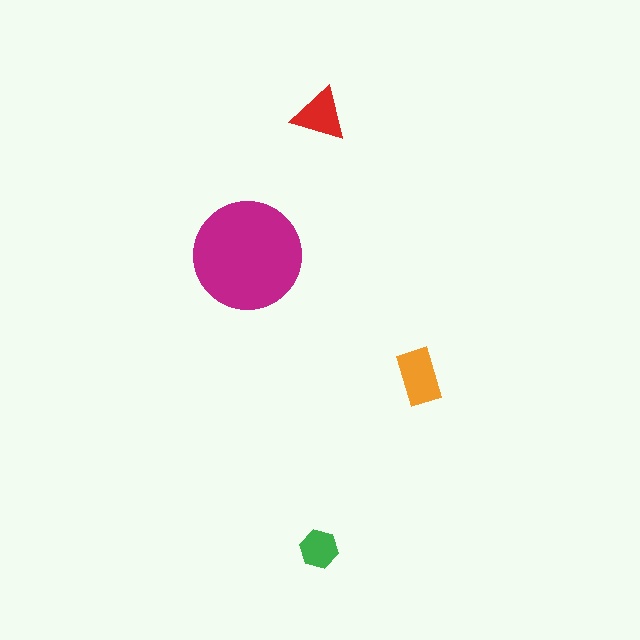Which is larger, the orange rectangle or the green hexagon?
The orange rectangle.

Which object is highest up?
The red triangle is topmost.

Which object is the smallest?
The green hexagon.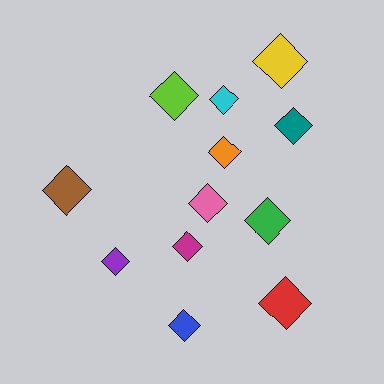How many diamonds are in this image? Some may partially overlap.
There are 12 diamonds.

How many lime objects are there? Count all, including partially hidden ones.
There is 1 lime object.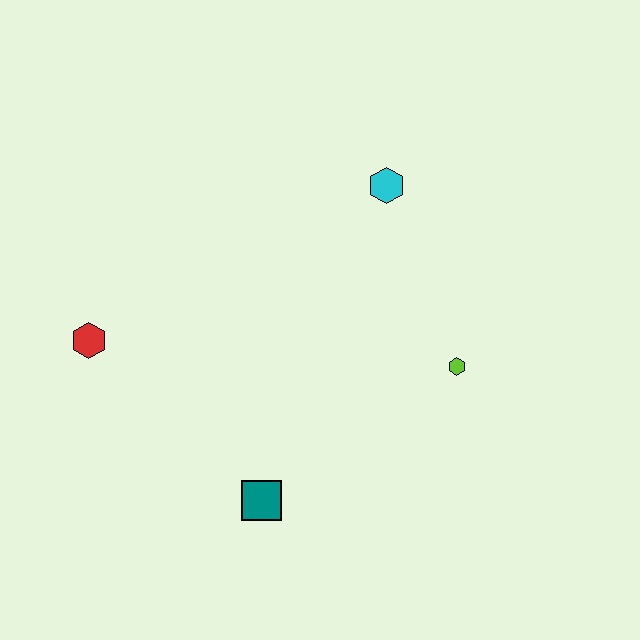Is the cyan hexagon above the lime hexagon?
Yes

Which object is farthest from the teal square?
The cyan hexagon is farthest from the teal square.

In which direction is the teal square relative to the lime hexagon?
The teal square is to the left of the lime hexagon.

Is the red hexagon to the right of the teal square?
No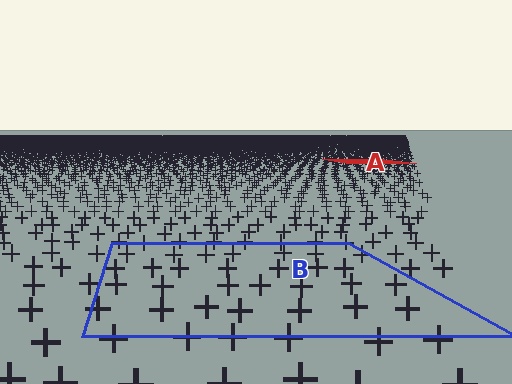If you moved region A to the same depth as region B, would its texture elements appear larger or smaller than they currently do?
They would appear larger. At a closer depth, the same texture elements are projected at a bigger on-screen size.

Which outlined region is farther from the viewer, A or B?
Region A is farther from the viewer — the texture elements inside it appear smaller and more densely packed.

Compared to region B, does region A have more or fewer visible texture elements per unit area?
Region A has more texture elements per unit area — they are packed more densely because it is farther away.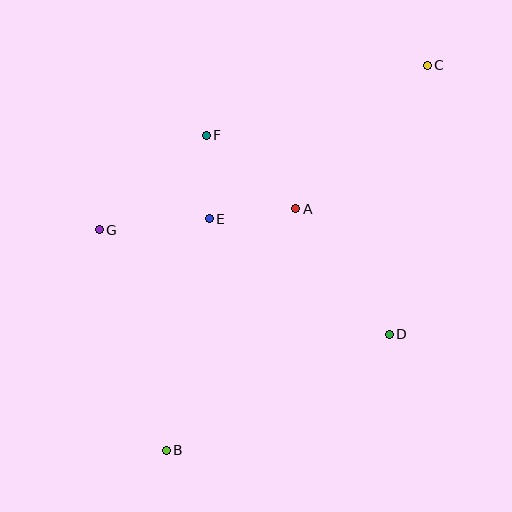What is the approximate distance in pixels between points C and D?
The distance between C and D is approximately 271 pixels.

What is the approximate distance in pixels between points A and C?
The distance between A and C is approximately 194 pixels.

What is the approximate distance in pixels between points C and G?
The distance between C and G is approximately 367 pixels.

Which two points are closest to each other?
Points E and F are closest to each other.